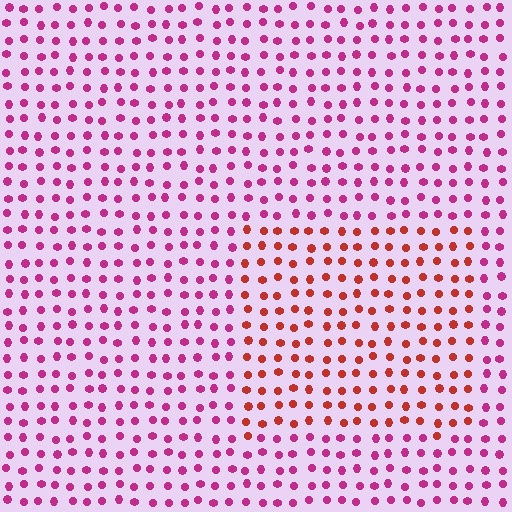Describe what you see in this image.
The image is filled with small magenta elements in a uniform arrangement. A rectangle-shaped region is visible where the elements are tinted to a slightly different hue, forming a subtle color boundary.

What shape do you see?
I see a rectangle.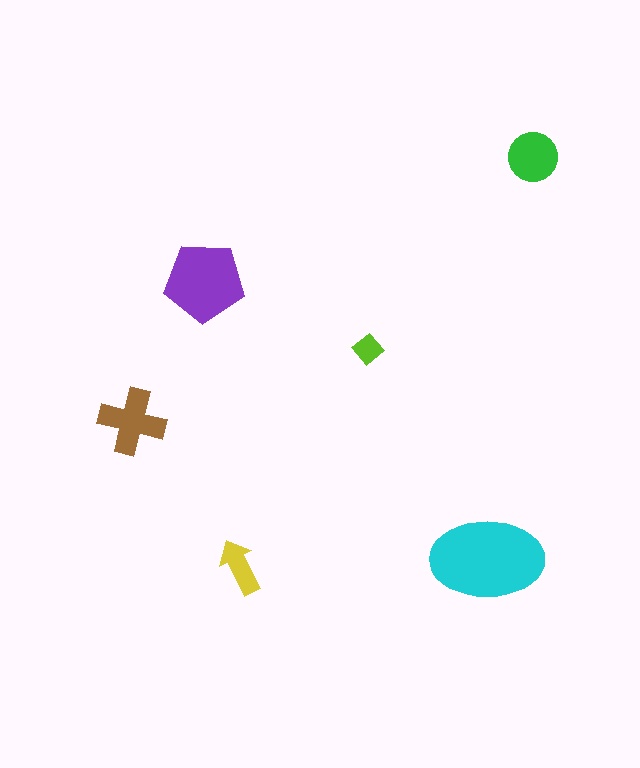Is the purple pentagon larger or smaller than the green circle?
Larger.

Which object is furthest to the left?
The brown cross is leftmost.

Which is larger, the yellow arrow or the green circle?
The green circle.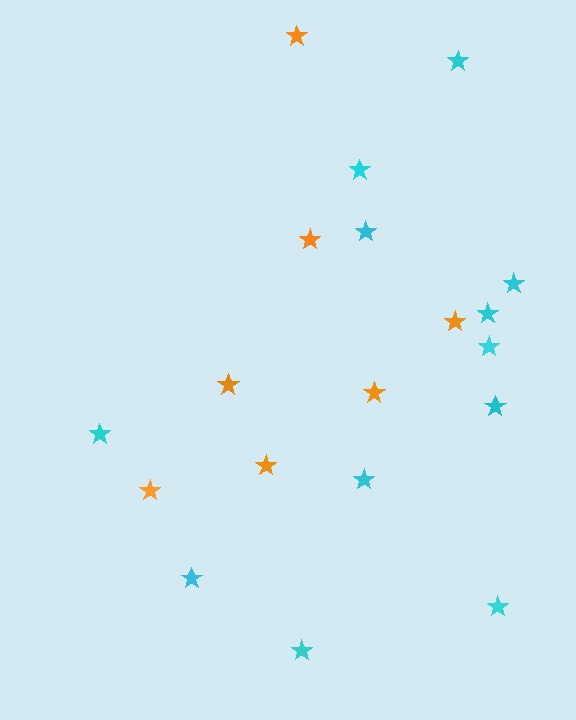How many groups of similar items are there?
There are 2 groups: one group of orange stars (7) and one group of cyan stars (12).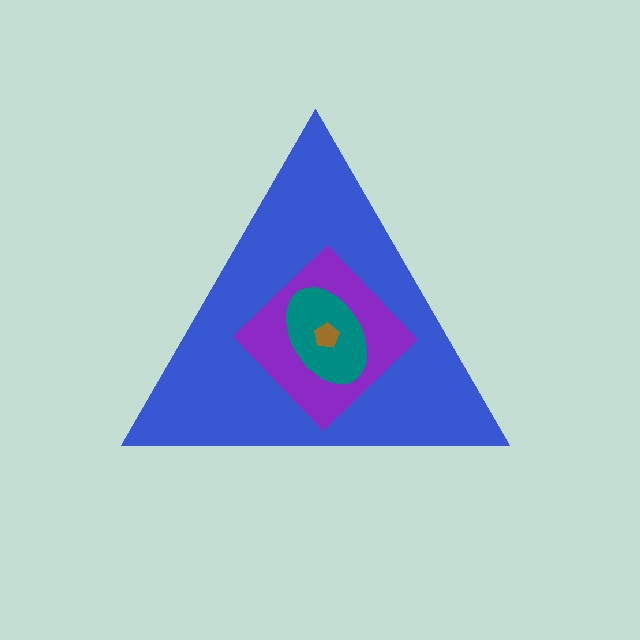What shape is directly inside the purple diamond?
The teal ellipse.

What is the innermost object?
The brown pentagon.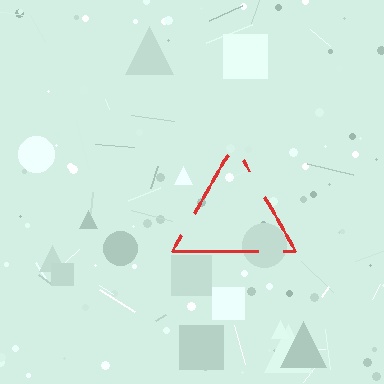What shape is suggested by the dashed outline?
The dashed outline suggests a triangle.